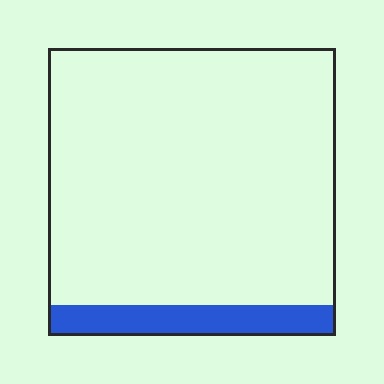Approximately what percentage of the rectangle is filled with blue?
Approximately 10%.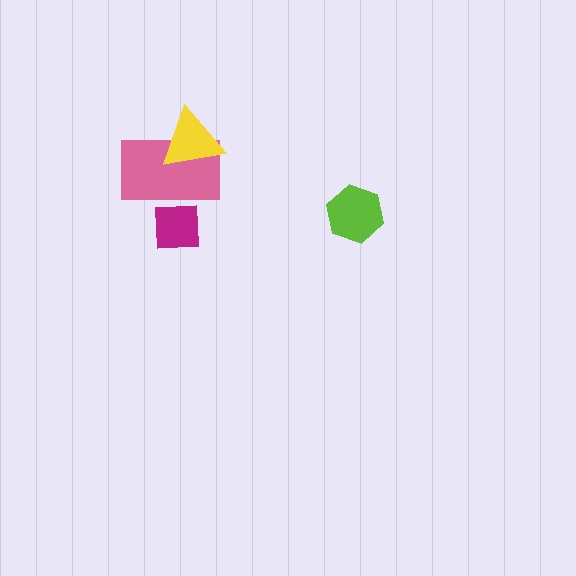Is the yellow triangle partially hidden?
No, no other shape covers it.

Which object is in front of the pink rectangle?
The yellow triangle is in front of the pink rectangle.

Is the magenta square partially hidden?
Yes, it is partially covered by another shape.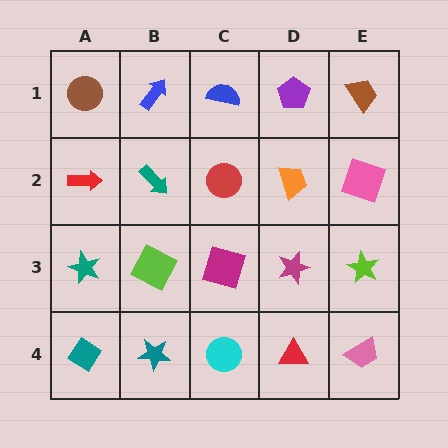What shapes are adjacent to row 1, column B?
A teal arrow (row 2, column B), a brown circle (row 1, column A), a blue semicircle (row 1, column C).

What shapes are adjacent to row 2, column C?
A blue semicircle (row 1, column C), a magenta square (row 3, column C), a teal arrow (row 2, column B), an orange trapezoid (row 2, column D).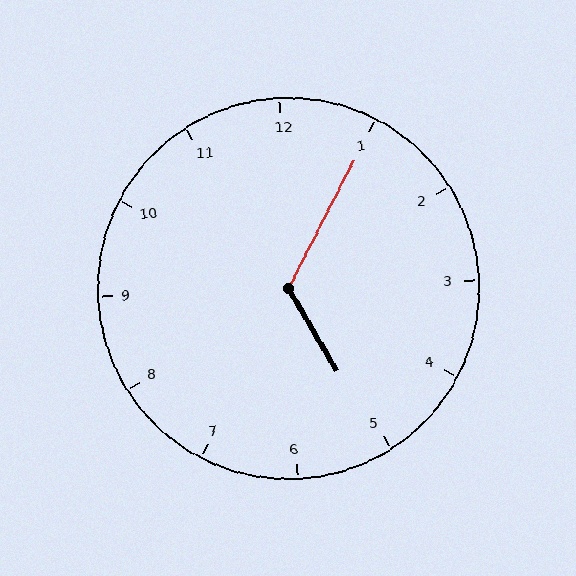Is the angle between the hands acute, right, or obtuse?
It is obtuse.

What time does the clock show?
5:05.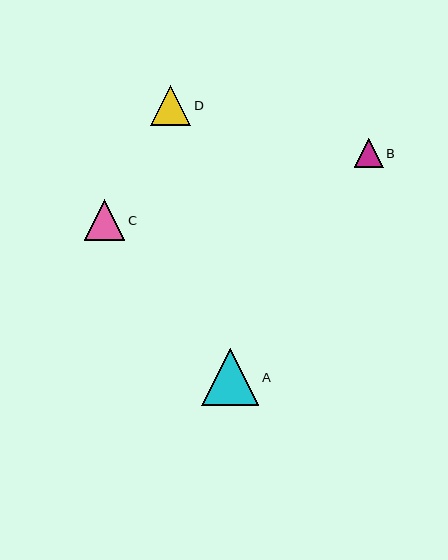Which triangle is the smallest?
Triangle B is the smallest with a size of approximately 29 pixels.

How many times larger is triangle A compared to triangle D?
Triangle A is approximately 1.4 times the size of triangle D.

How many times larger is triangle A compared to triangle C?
Triangle A is approximately 1.4 times the size of triangle C.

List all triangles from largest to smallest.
From largest to smallest: A, C, D, B.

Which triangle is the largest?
Triangle A is the largest with a size of approximately 57 pixels.